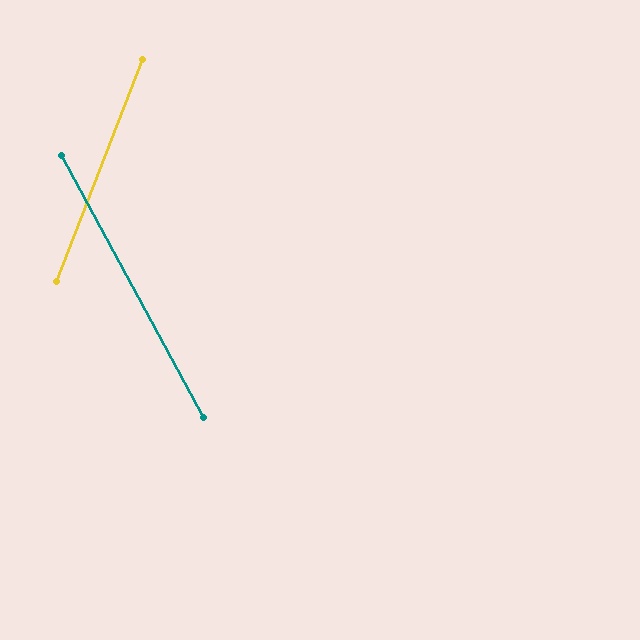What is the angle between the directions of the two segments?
Approximately 50 degrees.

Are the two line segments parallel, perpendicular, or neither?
Neither parallel nor perpendicular — they differ by about 50°.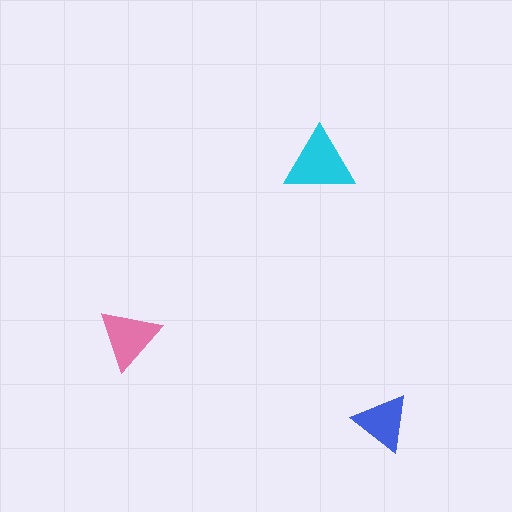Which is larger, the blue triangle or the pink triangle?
The pink one.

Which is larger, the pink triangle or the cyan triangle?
The cyan one.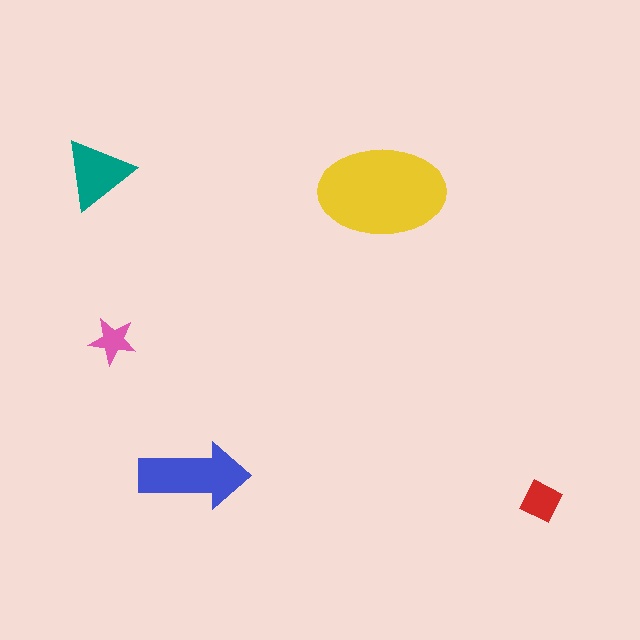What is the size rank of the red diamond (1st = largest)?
4th.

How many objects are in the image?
There are 5 objects in the image.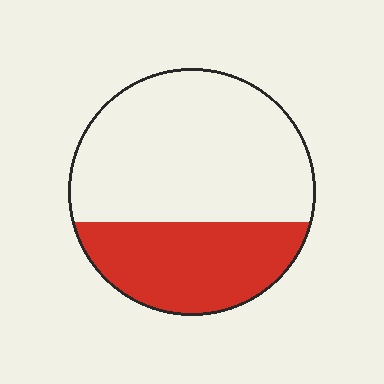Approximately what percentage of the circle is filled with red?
Approximately 35%.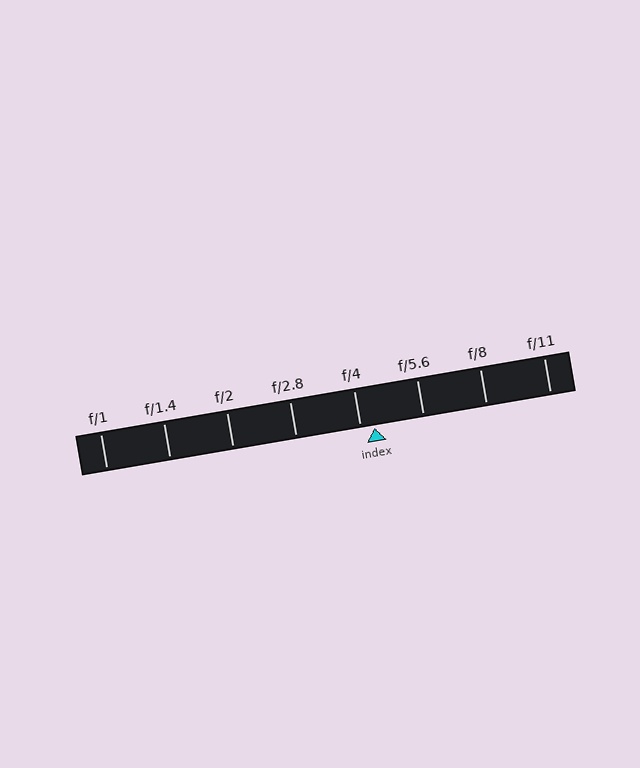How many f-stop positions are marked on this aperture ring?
There are 8 f-stop positions marked.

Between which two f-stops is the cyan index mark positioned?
The index mark is between f/4 and f/5.6.